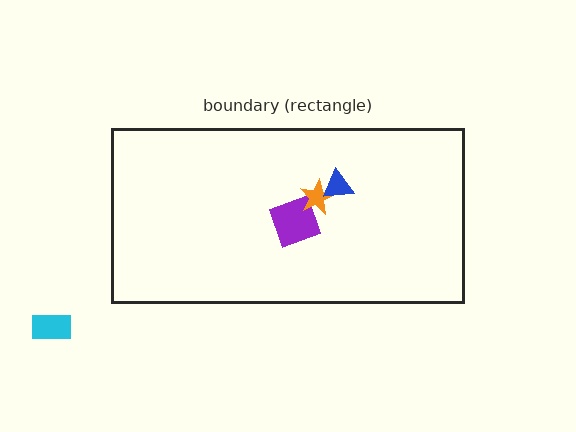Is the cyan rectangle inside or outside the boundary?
Outside.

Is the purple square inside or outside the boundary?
Inside.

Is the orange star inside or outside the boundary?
Inside.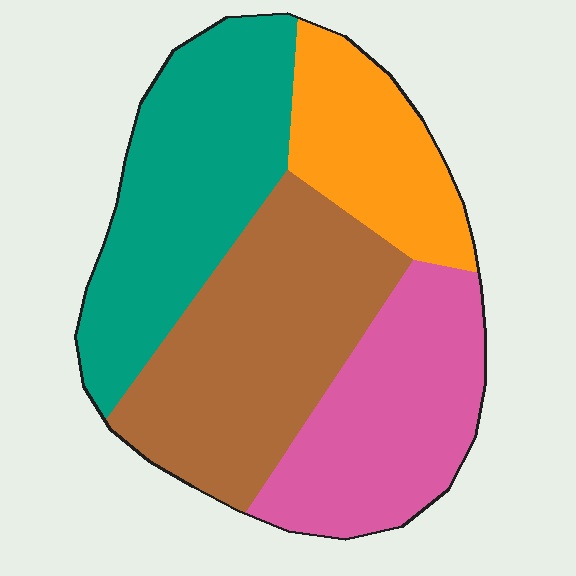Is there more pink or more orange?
Pink.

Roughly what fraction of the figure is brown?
Brown covers about 30% of the figure.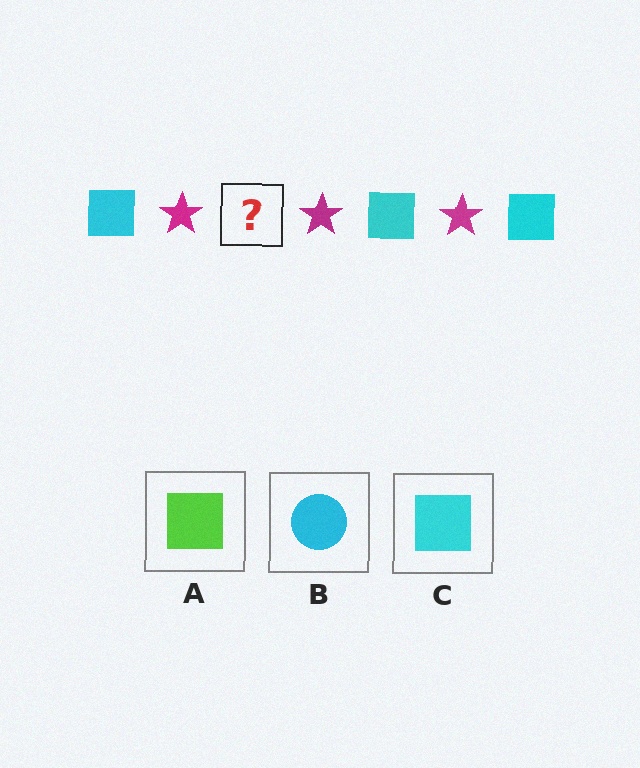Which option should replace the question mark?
Option C.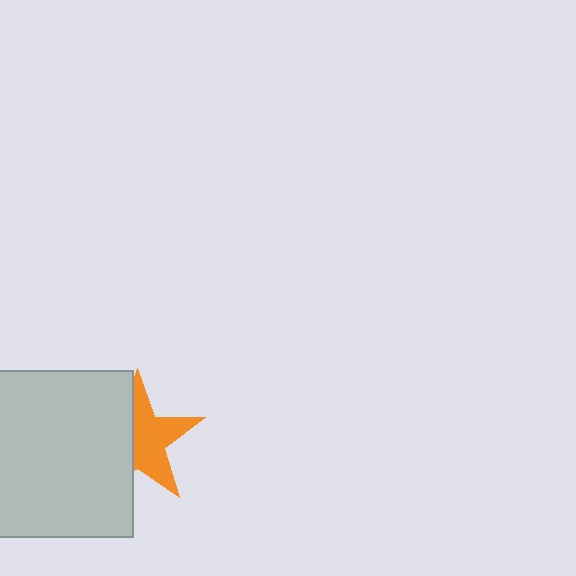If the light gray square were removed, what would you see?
You would see the complete orange star.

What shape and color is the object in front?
The object in front is a light gray square.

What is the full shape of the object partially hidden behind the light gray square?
The partially hidden object is an orange star.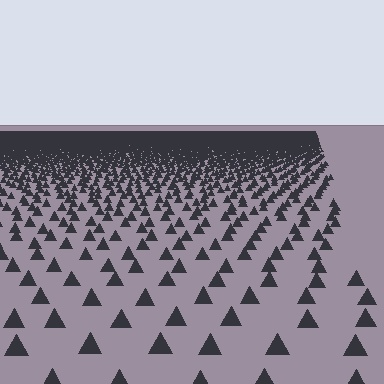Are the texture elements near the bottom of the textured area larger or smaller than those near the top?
Larger. Near the bottom, elements are closer to the viewer and appear at a bigger on-screen size.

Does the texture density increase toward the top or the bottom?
Density increases toward the top.